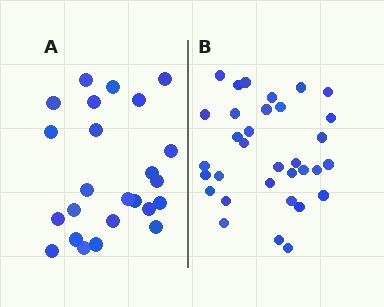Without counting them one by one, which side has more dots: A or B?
Region B (the right region) has more dots.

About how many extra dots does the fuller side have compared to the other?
Region B has roughly 8 or so more dots than region A.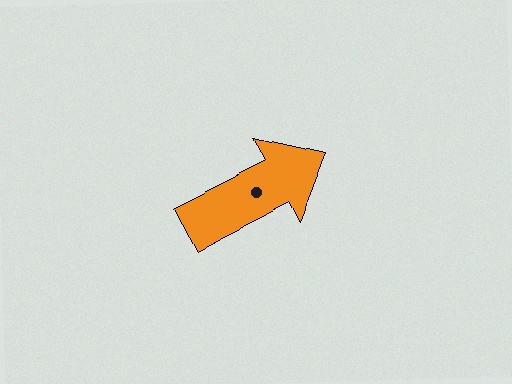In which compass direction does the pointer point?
Northeast.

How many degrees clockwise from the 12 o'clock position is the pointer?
Approximately 62 degrees.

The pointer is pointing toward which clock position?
Roughly 2 o'clock.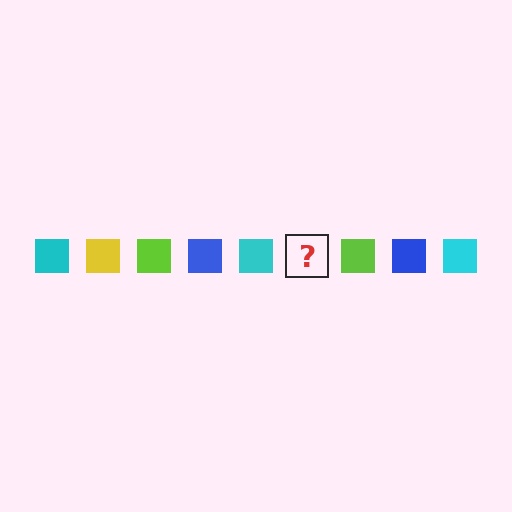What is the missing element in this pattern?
The missing element is a yellow square.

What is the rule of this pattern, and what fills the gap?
The rule is that the pattern cycles through cyan, yellow, lime, blue squares. The gap should be filled with a yellow square.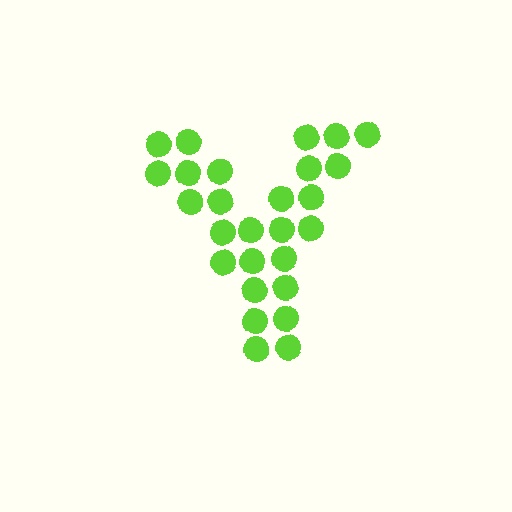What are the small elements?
The small elements are circles.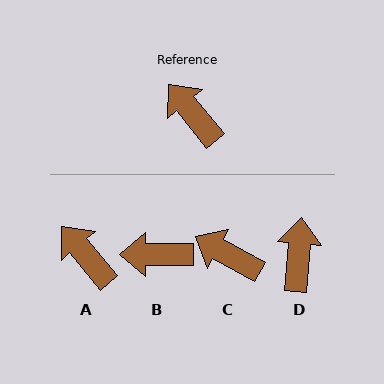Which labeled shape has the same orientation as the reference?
A.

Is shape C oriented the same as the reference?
No, it is off by about 22 degrees.